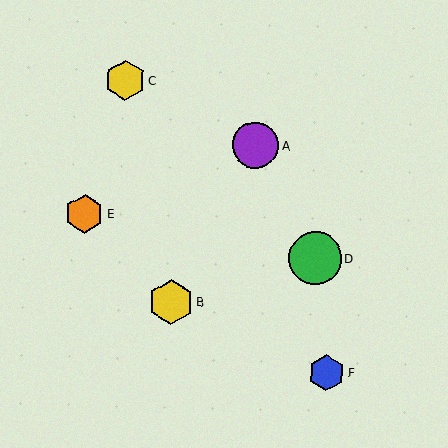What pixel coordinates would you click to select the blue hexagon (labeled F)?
Click at (326, 373) to select the blue hexagon F.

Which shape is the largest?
The green circle (labeled D) is the largest.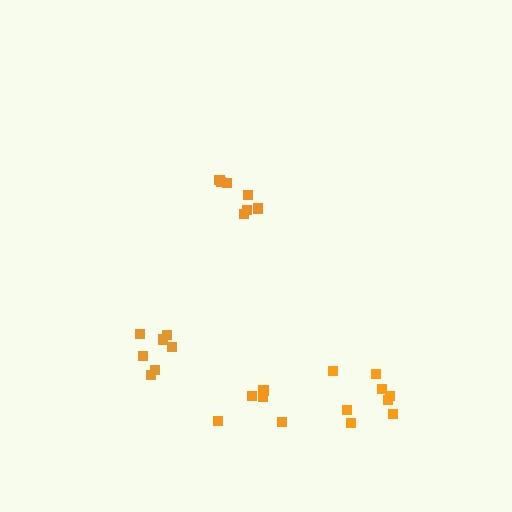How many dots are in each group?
Group 1: 5 dots, Group 2: 8 dots, Group 3: 7 dots, Group 4: 8 dots (28 total).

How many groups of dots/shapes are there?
There are 4 groups.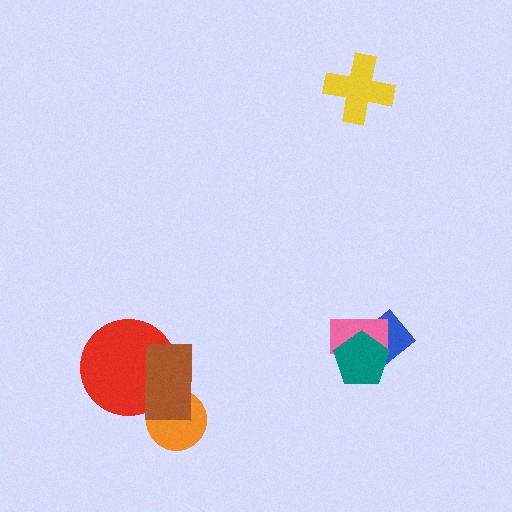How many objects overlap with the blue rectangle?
2 objects overlap with the blue rectangle.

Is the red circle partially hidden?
Yes, it is partially covered by another shape.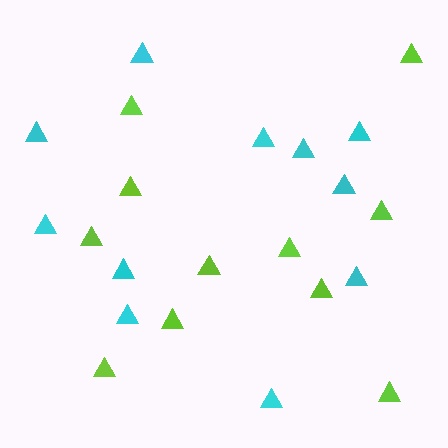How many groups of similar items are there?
There are 2 groups: one group of lime triangles (11) and one group of cyan triangles (11).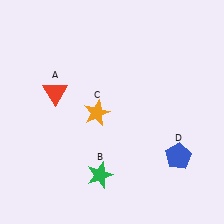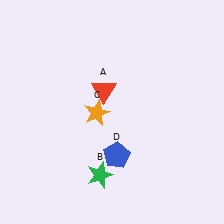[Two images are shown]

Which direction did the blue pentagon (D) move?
The blue pentagon (D) moved left.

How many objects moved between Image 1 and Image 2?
2 objects moved between the two images.